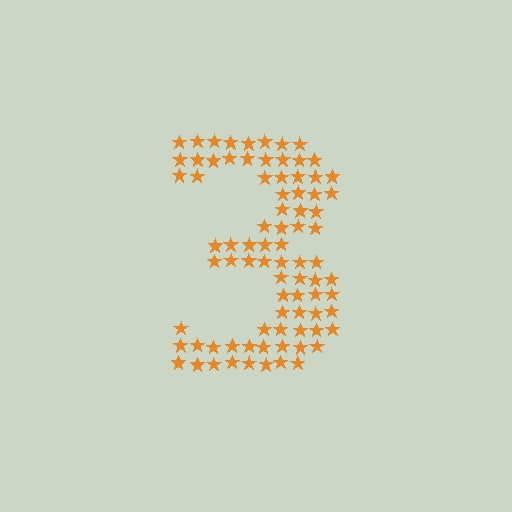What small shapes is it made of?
It is made of small stars.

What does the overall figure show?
The overall figure shows the digit 3.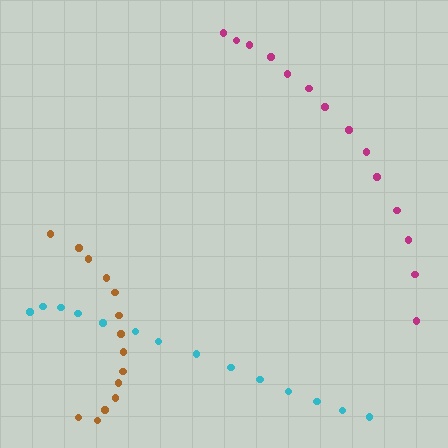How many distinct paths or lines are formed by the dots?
There are 3 distinct paths.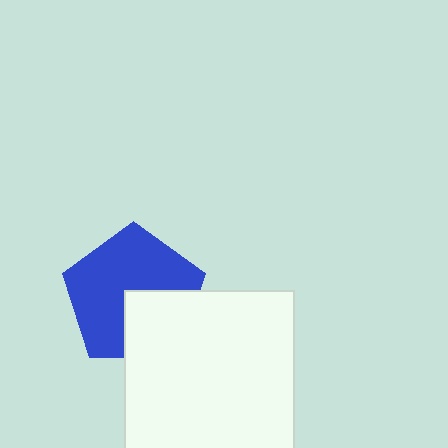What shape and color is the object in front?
The object in front is a white square.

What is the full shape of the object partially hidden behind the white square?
The partially hidden object is a blue pentagon.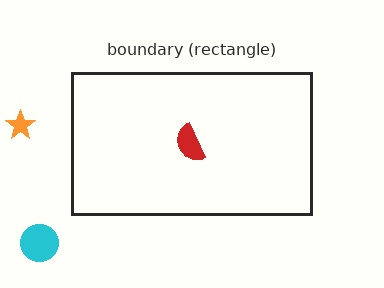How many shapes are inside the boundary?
1 inside, 2 outside.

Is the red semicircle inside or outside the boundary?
Inside.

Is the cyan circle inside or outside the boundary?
Outside.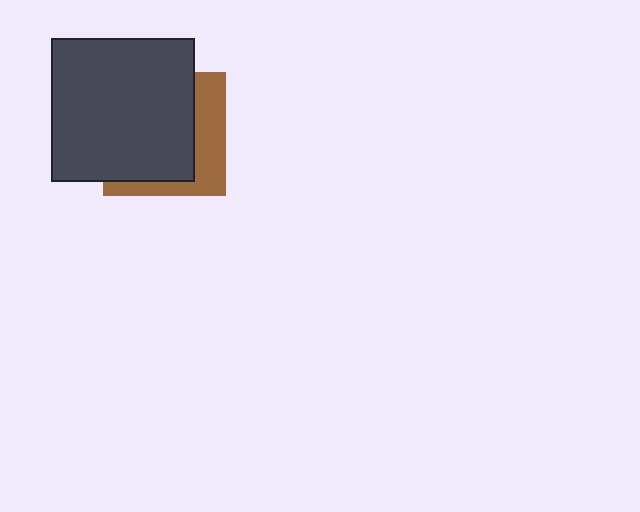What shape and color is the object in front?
The object in front is a dark gray square.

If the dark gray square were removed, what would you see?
You would see the complete brown square.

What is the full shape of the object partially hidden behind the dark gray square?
The partially hidden object is a brown square.